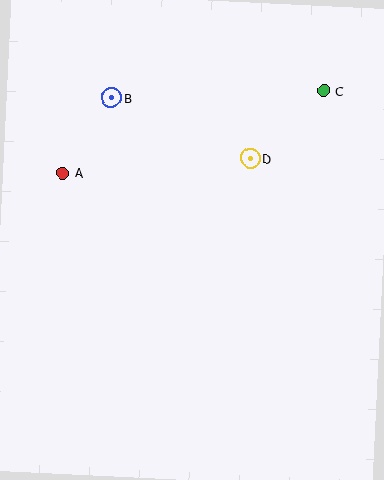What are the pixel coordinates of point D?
Point D is at (250, 158).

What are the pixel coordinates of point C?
Point C is at (323, 91).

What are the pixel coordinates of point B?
Point B is at (111, 97).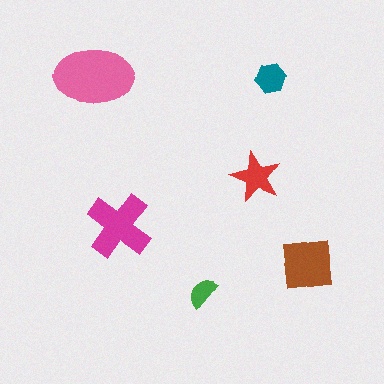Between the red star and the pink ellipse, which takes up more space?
The pink ellipse.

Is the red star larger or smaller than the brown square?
Smaller.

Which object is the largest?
The pink ellipse.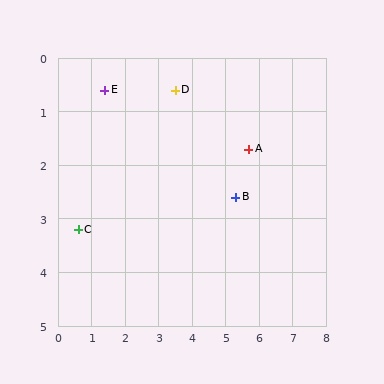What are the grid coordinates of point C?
Point C is at approximately (0.6, 3.2).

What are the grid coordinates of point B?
Point B is at approximately (5.3, 2.6).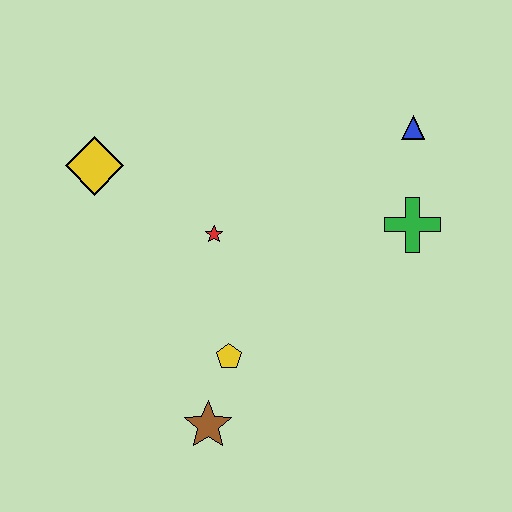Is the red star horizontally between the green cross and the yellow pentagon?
No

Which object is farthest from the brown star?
The blue triangle is farthest from the brown star.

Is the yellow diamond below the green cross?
No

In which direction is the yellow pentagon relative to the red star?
The yellow pentagon is below the red star.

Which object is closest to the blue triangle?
The green cross is closest to the blue triangle.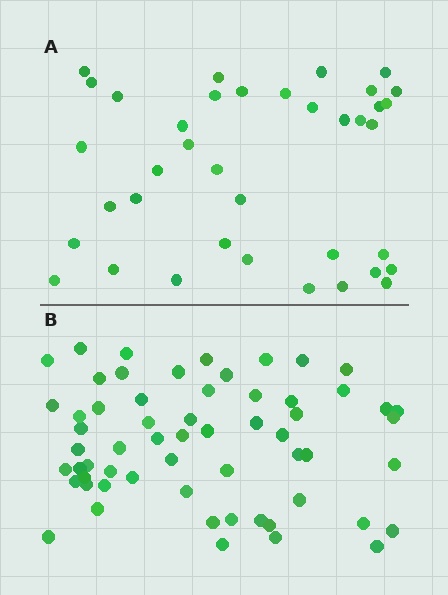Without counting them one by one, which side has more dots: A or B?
Region B (the bottom region) has more dots.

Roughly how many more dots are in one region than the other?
Region B has approximately 20 more dots than region A.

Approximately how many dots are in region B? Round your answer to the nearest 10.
About 60 dots.